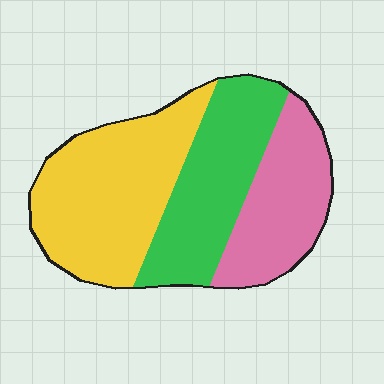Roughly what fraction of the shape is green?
Green covers roughly 30% of the shape.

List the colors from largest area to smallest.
From largest to smallest: yellow, green, pink.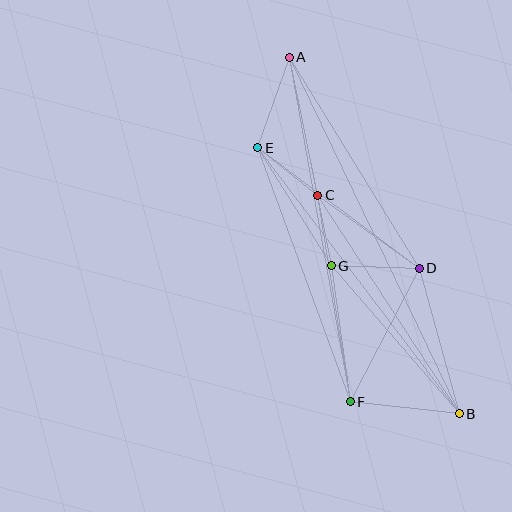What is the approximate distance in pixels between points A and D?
The distance between A and D is approximately 248 pixels.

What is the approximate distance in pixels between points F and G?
The distance between F and G is approximately 137 pixels.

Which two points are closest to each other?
Points C and G are closest to each other.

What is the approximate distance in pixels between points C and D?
The distance between C and D is approximately 125 pixels.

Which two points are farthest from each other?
Points A and B are farthest from each other.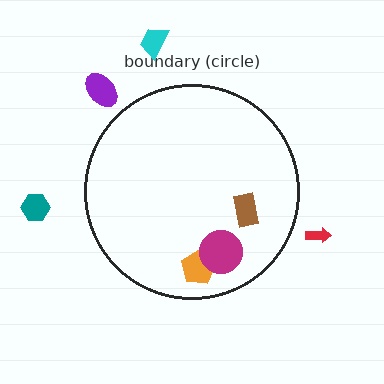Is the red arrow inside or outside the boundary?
Outside.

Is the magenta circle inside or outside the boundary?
Inside.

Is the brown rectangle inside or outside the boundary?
Inside.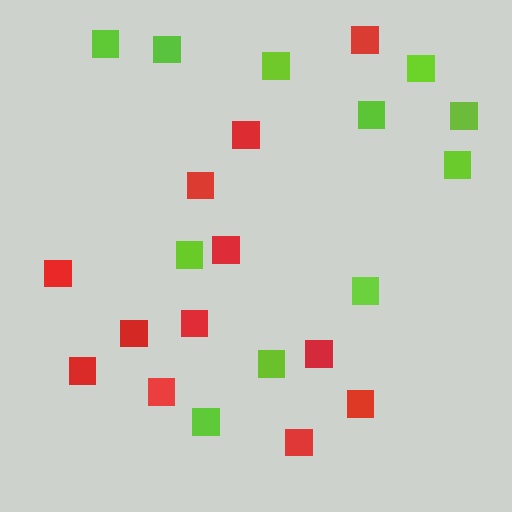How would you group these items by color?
There are 2 groups: one group of lime squares (11) and one group of red squares (12).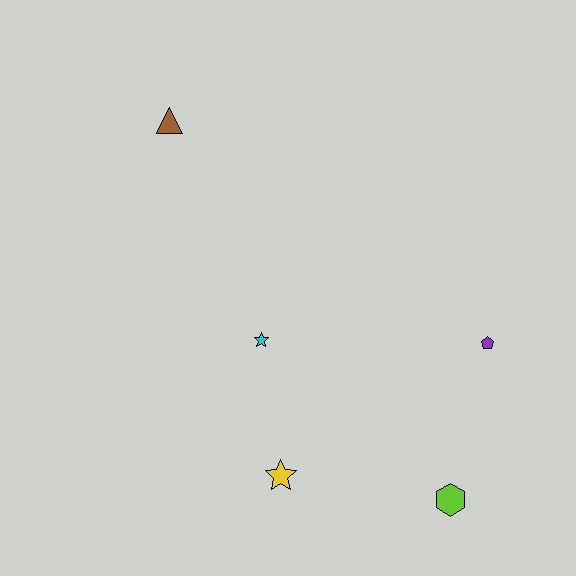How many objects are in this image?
There are 5 objects.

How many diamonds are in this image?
There are no diamonds.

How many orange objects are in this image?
There are no orange objects.